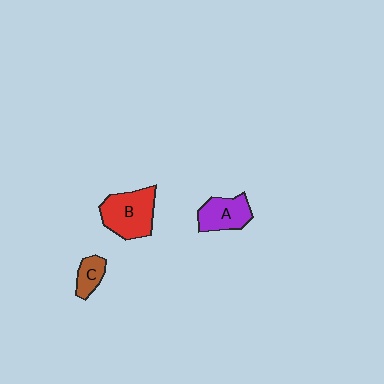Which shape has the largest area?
Shape B (red).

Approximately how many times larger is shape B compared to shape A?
Approximately 1.4 times.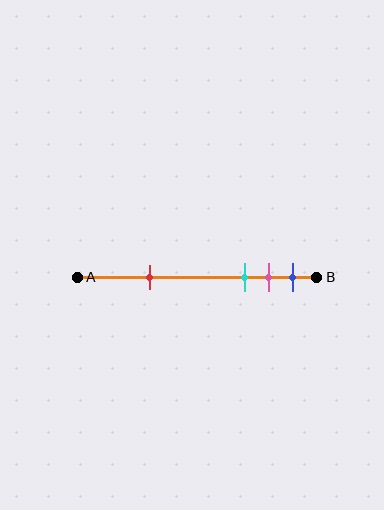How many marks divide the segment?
There are 4 marks dividing the segment.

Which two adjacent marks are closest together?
The pink and blue marks are the closest adjacent pair.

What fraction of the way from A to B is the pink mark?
The pink mark is approximately 80% (0.8) of the way from A to B.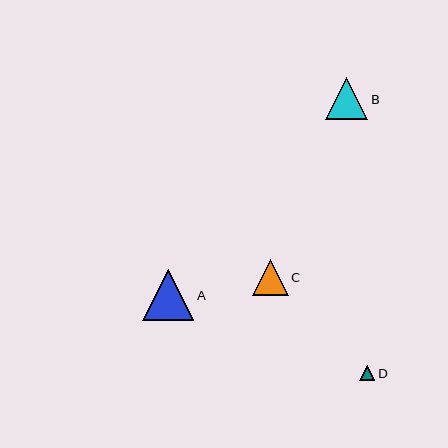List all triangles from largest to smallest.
From largest to smallest: A, B, C, D.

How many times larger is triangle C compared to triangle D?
Triangle C is approximately 2.4 times the size of triangle D.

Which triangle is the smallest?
Triangle D is the smallest with a size of approximately 15 pixels.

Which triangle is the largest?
Triangle A is the largest with a size of approximately 51 pixels.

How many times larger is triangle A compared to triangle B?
Triangle A is approximately 1.2 times the size of triangle B.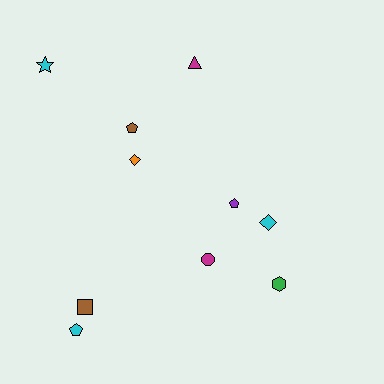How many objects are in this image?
There are 10 objects.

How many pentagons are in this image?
There are 3 pentagons.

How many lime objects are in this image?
There are no lime objects.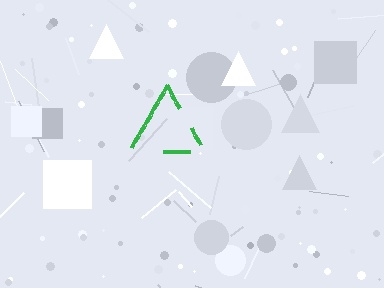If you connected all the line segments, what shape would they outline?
They would outline a triangle.